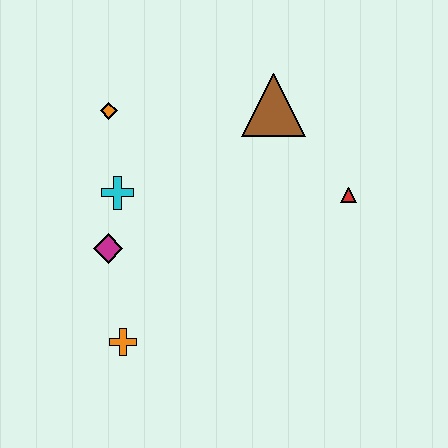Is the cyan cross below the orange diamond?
Yes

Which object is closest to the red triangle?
The brown triangle is closest to the red triangle.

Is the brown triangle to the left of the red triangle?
Yes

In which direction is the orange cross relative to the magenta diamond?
The orange cross is below the magenta diamond.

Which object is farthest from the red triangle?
The orange cross is farthest from the red triangle.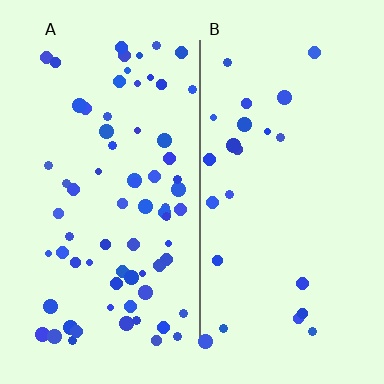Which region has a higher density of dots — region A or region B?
A (the left).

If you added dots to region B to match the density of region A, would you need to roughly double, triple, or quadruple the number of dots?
Approximately triple.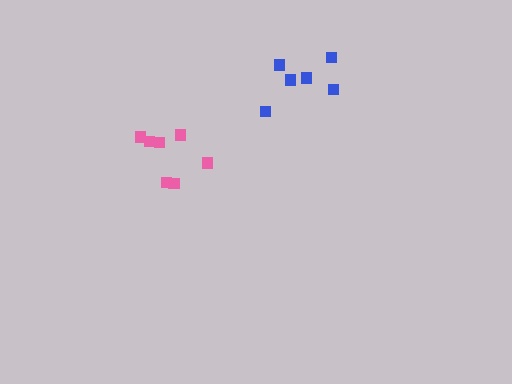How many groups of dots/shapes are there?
There are 2 groups.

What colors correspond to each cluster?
The clusters are colored: pink, blue.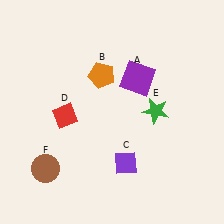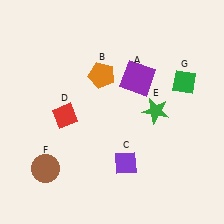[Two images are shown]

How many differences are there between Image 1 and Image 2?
There is 1 difference between the two images.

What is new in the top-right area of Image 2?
A green diamond (G) was added in the top-right area of Image 2.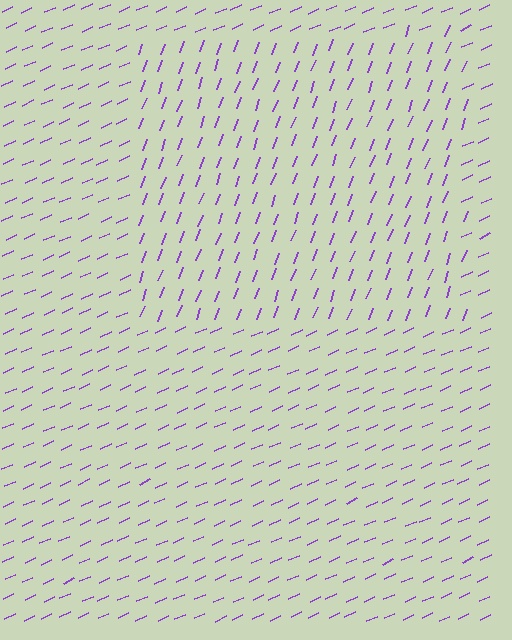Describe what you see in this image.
The image is filled with small purple line segments. A rectangle region in the image has lines oriented differently from the surrounding lines, creating a visible texture boundary.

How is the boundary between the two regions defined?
The boundary is defined purely by a change in line orientation (approximately 45 degrees difference). All lines are the same color and thickness.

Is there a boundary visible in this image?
Yes, there is a texture boundary formed by a change in line orientation.